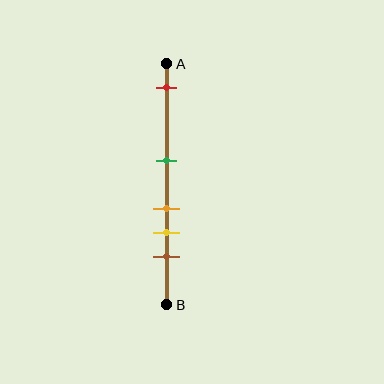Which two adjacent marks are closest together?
The orange and yellow marks are the closest adjacent pair.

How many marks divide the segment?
There are 5 marks dividing the segment.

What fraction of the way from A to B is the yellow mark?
The yellow mark is approximately 70% (0.7) of the way from A to B.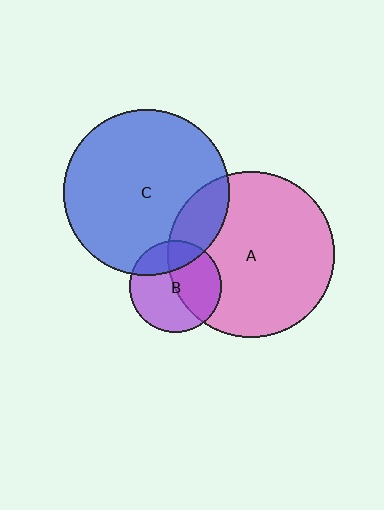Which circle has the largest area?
Circle A (pink).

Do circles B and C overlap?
Yes.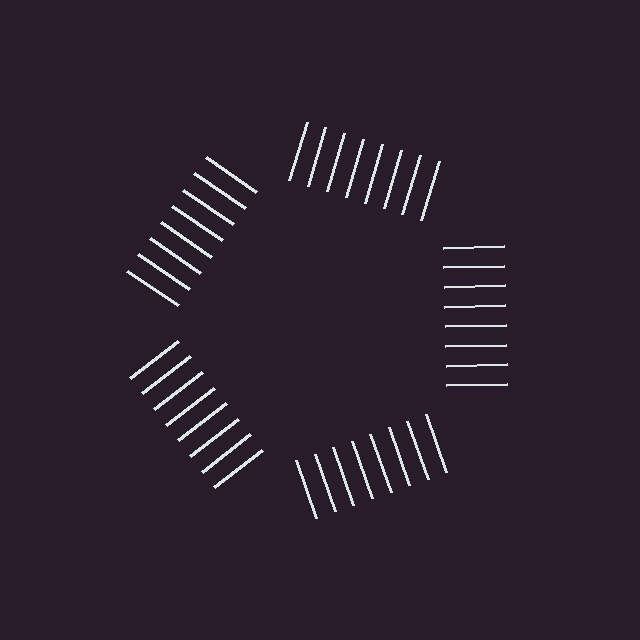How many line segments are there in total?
40 — 8 along each of the 5 edges.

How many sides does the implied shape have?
5 sides — the line-ends trace a pentagon.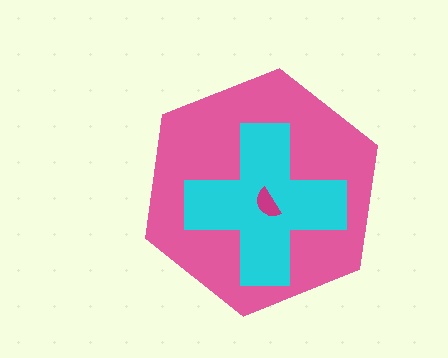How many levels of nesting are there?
3.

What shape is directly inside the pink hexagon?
The cyan cross.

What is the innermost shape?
The magenta semicircle.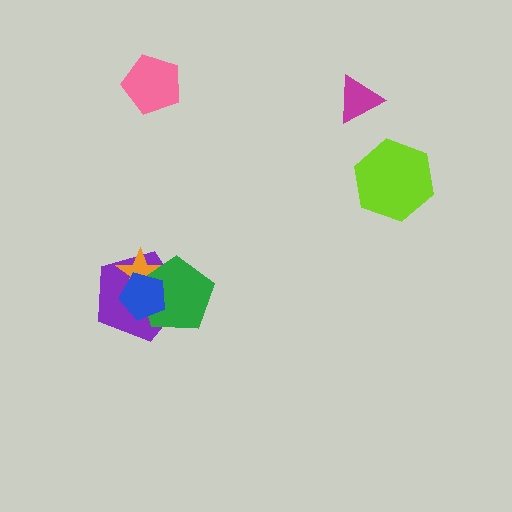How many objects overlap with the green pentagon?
3 objects overlap with the green pentagon.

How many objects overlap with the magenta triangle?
0 objects overlap with the magenta triangle.